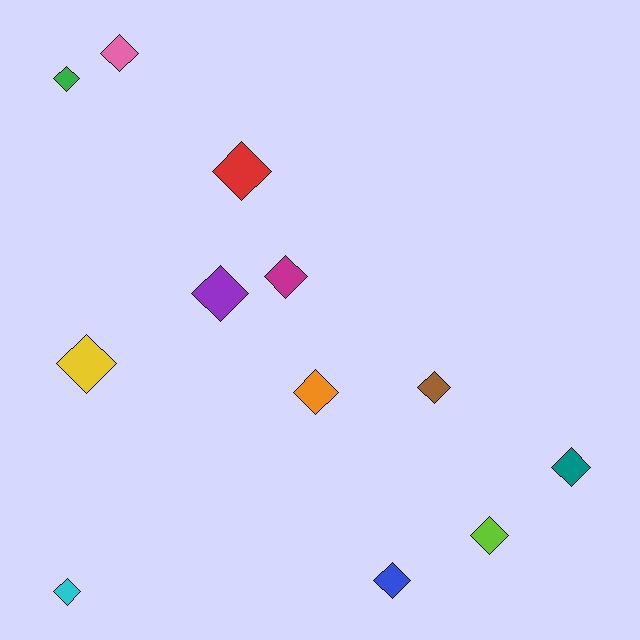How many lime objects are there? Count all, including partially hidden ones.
There is 1 lime object.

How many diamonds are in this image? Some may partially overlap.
There are 12 diamonds.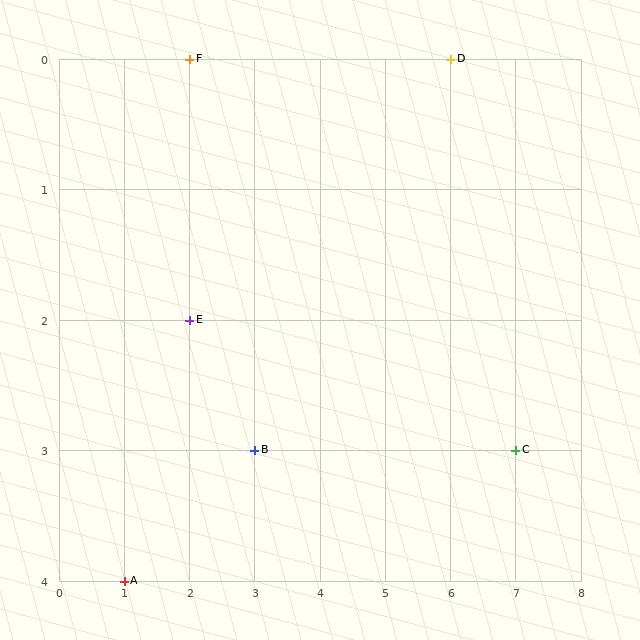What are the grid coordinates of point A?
Point A is at grid coordinates (1, 4).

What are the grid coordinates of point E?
Point E is at grid coordinates (2, 2).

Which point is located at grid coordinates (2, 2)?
Point E is at (2, 2).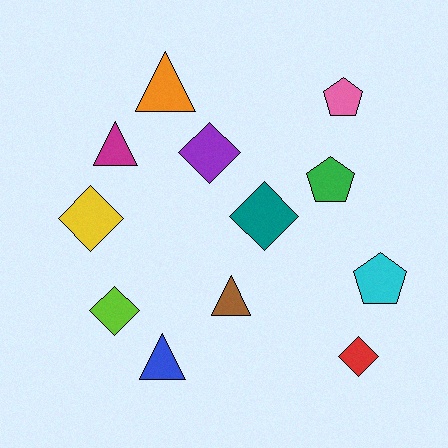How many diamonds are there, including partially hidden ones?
There are 5 diamonds.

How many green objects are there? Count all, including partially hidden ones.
There is 1 green object.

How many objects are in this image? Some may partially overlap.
There are 12 objects.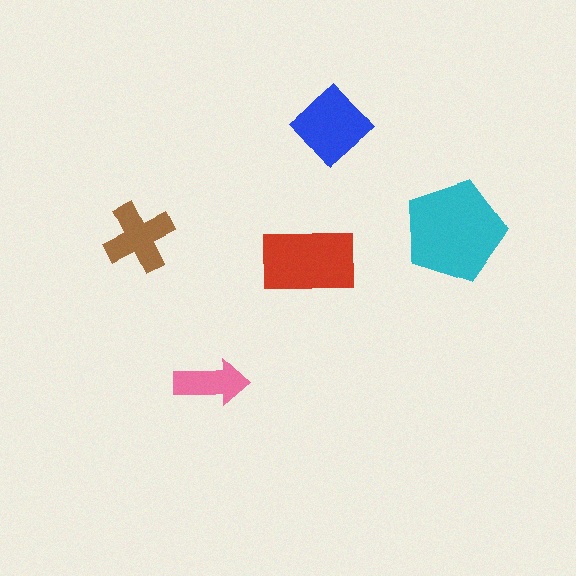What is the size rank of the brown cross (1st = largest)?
4th.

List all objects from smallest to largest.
The pink arrow, the brown cross, the blue diamond, the red rectangle, the cyan pentagon.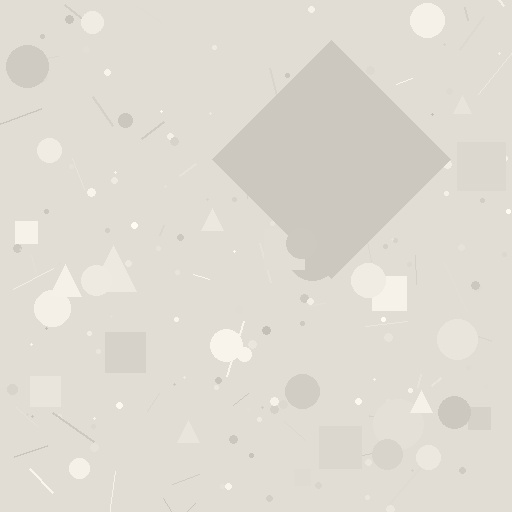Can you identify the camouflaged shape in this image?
The camouflaged shape is a diamond.